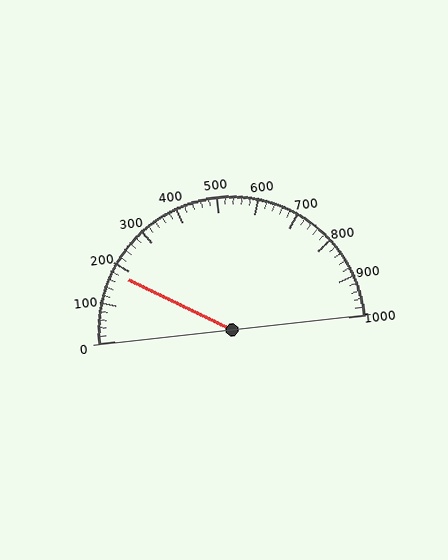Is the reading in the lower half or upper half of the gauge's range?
The reading is in the lower half of the range (0 to 1000).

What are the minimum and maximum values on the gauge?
The gauge ranges from 0 to 1000.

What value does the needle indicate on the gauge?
The needle indicates approximately 180.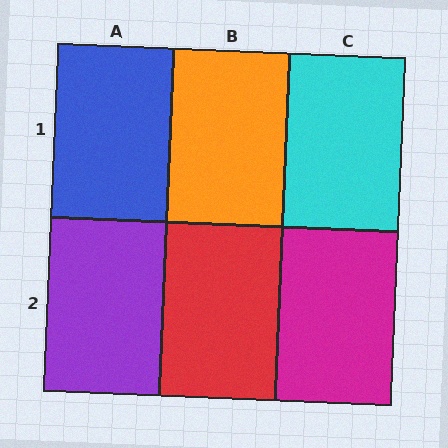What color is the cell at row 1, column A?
Blue.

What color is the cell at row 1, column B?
Orange.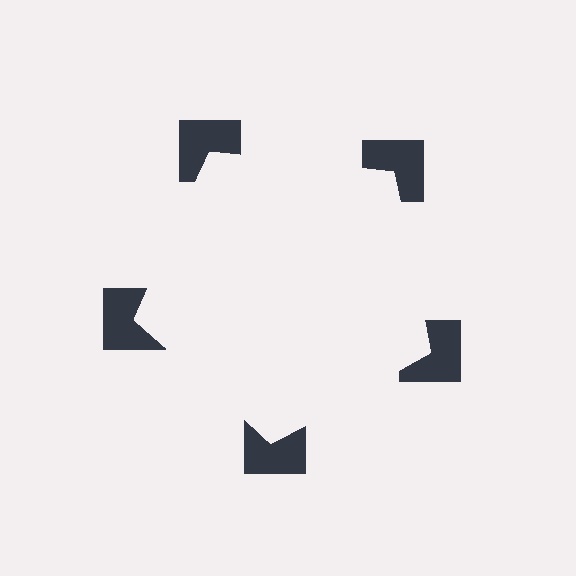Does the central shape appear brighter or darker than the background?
It typically appears slightly brighter than the background, even though no actual brightness change is drawn.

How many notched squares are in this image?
There are 5 — one at each vertex of the illusory pentagon.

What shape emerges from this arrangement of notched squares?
An illusory pentagon — its edges are inferred from the aligned wedge cuts in the notched squares, not physically drawn.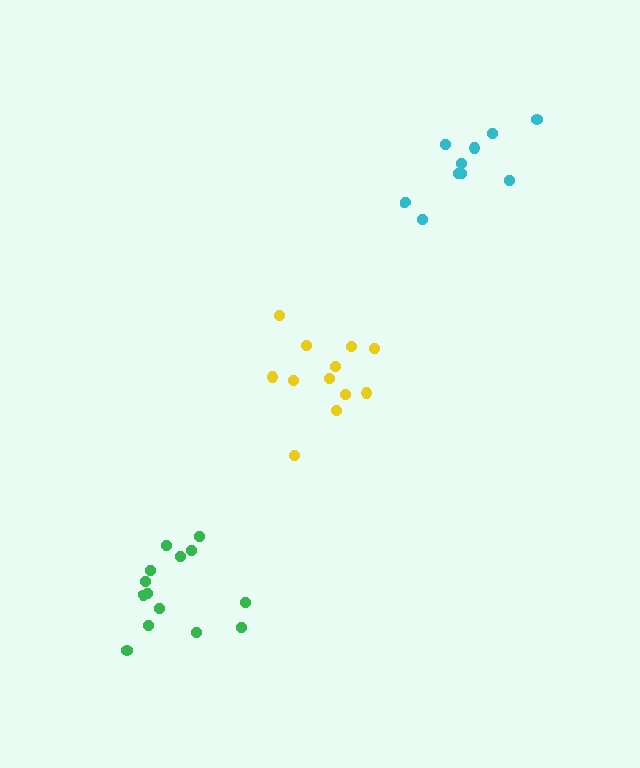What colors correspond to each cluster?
The clusters are colored: yellow, green, cyan.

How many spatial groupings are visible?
There are 3 spatial groupings.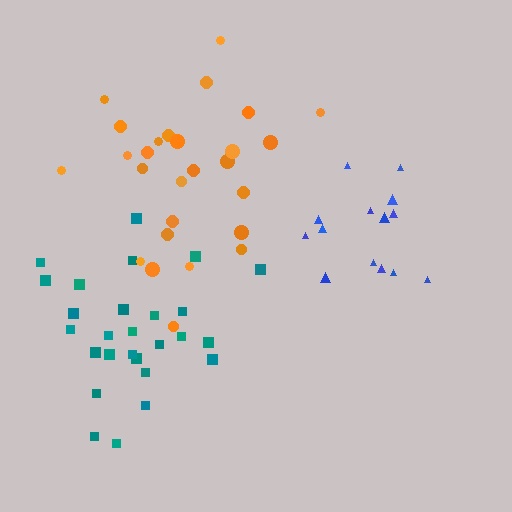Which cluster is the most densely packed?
Blue.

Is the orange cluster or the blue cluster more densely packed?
Blue.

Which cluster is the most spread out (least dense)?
Orange.